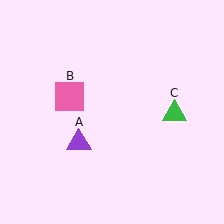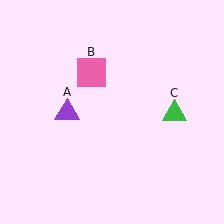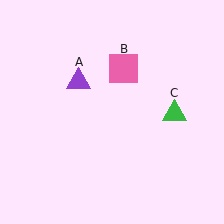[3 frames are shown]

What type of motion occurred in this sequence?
The purple triangle (object A), pink square (object B) rotated clockwise around the center of the scene.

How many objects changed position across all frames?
2 objects changed position: purple triangle (object A), pink square (object B).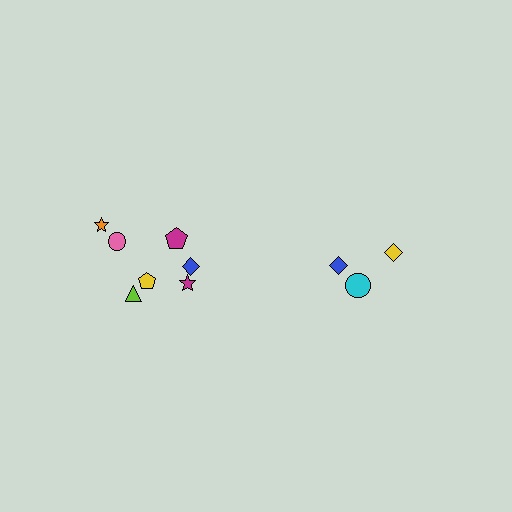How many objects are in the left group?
There are 7 objects.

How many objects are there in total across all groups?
There are 10 objects.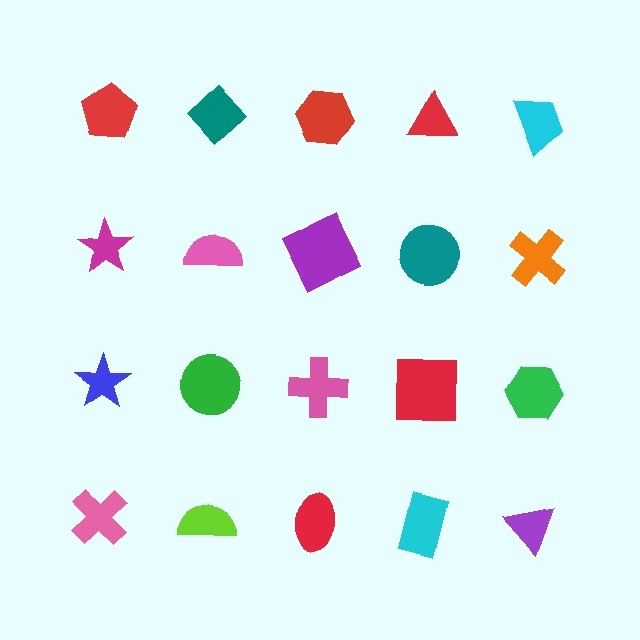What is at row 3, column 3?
A pink cross.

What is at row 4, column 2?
A lime semicircle.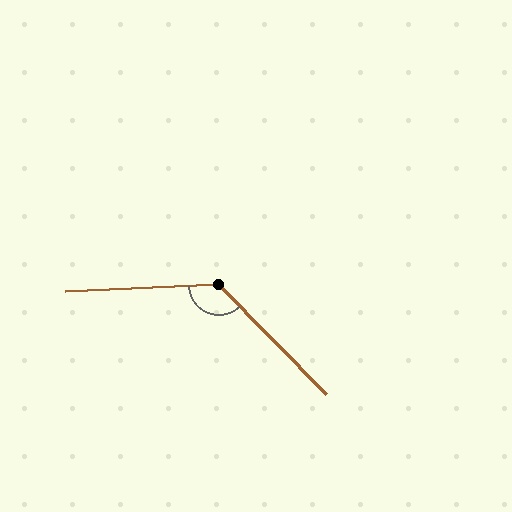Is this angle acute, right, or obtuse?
It is obtuse.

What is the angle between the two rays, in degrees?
Approximately 132 degrees.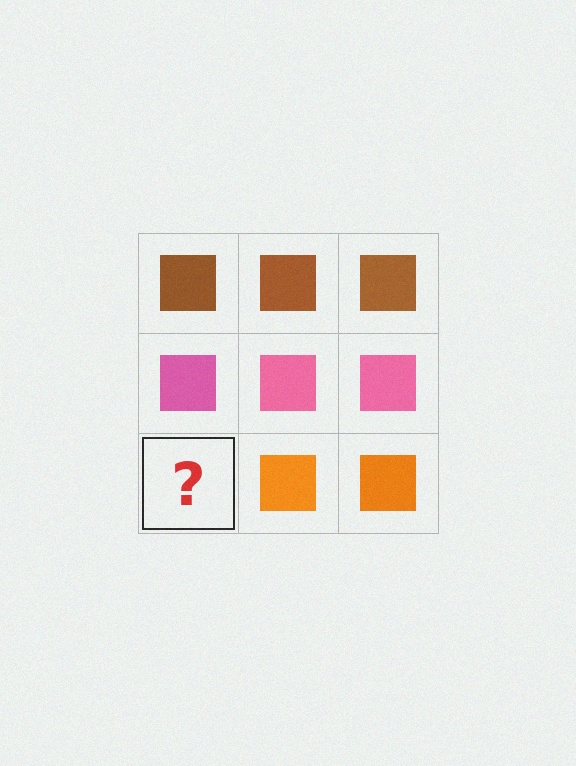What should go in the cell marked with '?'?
The missing cell should contain an orange square.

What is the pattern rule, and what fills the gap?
The rule is that each row has a consistent color. The gap should be filled with an orange square.